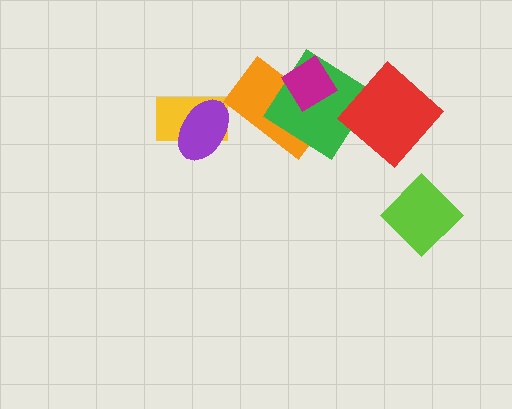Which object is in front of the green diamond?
The magenta diamond is in front of the green diamond.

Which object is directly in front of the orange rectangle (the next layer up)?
The green diamond is directly in front of the orange rectangle.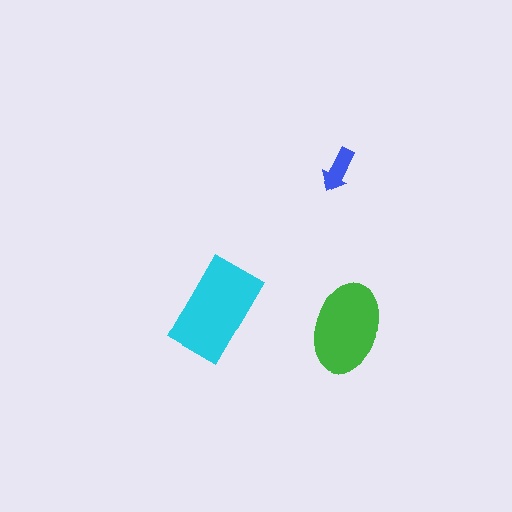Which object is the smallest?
The blue arrow.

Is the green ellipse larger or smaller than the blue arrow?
Larger.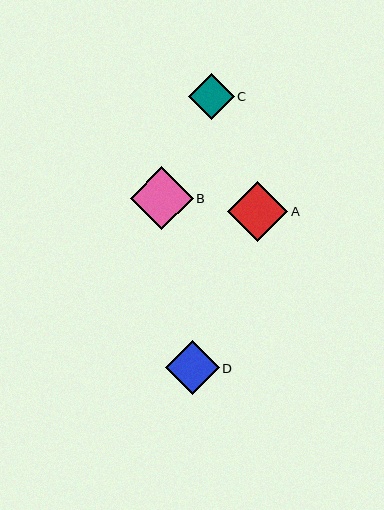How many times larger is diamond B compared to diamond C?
Diamond B is approximately 1.4 times the size of diamond C.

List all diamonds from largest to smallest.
From largest to smallest: B, A, D, C.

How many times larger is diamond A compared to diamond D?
Diamond A is approximately 1.1 times the size of diamond D.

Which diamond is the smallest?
Diamond C is the smallest with a size of approximately 46 pixels.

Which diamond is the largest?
Diamond B is the largest with a size of approximately 63 pixels.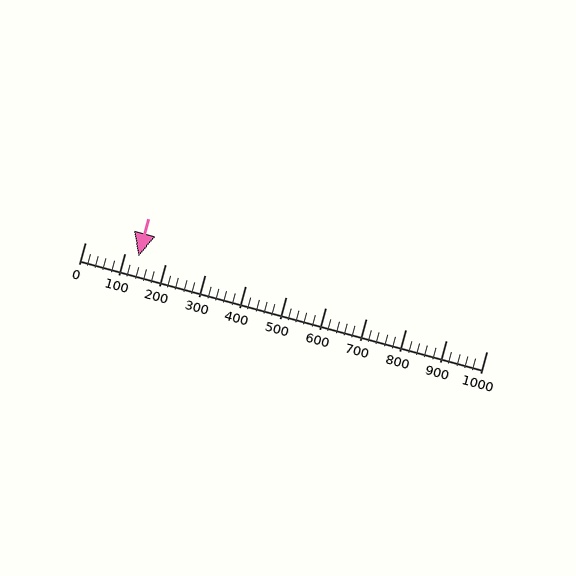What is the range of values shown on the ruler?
The ruler shows values from 0 to 1000.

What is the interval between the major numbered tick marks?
The major tick marks are spaced 100 units apart.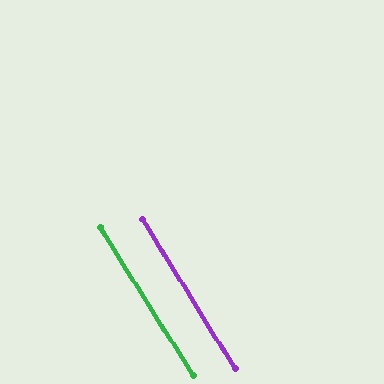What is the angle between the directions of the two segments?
Approximately 0 degrees.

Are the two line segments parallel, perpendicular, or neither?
Parallel — their directions differ by only 0.3°.